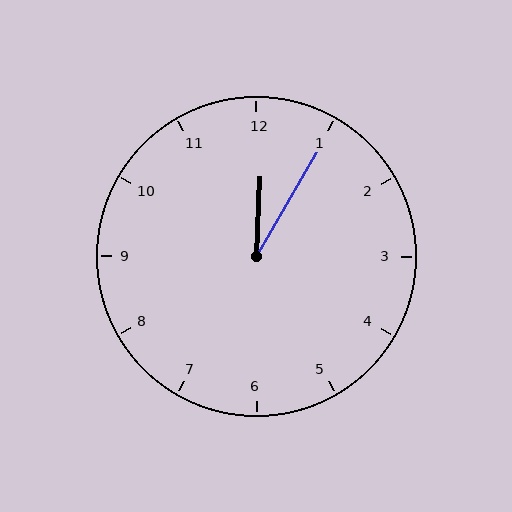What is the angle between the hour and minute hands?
Approximately 28 degrees.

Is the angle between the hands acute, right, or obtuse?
It is acute.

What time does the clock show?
12:05.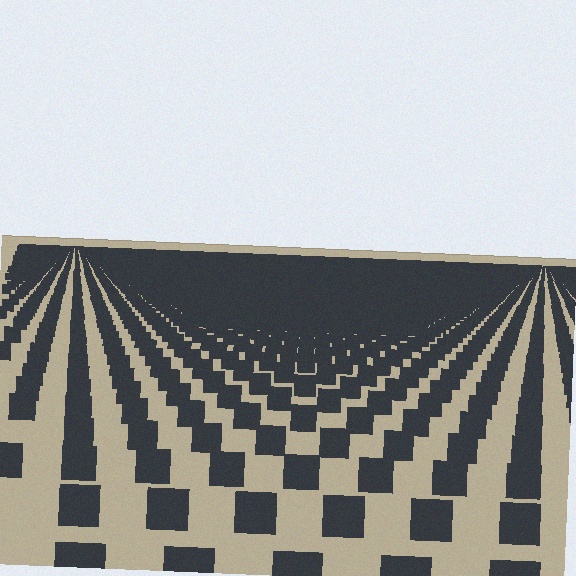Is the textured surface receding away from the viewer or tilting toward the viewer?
The surface is receding away from the viewer. Texture elements get smaller and denser toward the top.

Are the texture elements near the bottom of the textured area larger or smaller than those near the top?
Larger. Near the bottom, elements are closer to the viewer and appear at a bigger on-screen size.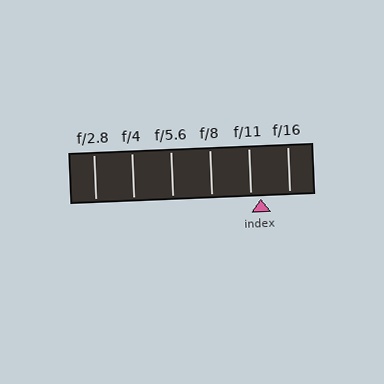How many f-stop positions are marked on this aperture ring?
There are 6 f-stop positions marked.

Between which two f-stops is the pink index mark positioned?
The index mark is between f/11 and f/16.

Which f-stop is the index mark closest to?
The index mark is closest to f/11.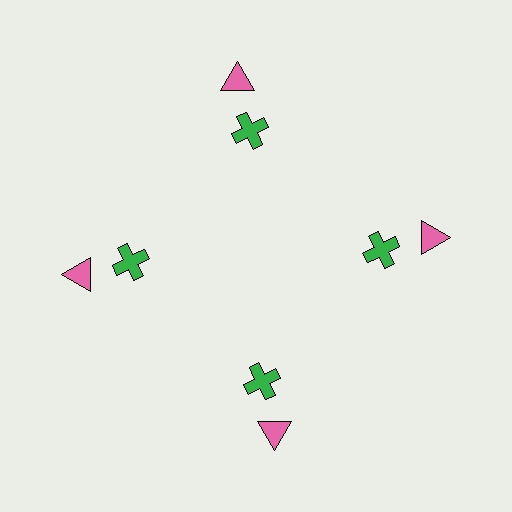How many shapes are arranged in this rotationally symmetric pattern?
There are 8 shapes, arranged in 4 groups of 2.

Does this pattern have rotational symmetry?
Yes, this pattern has 4-fold rotational symmetry. It looks the same after rotating 90 degrees around the center.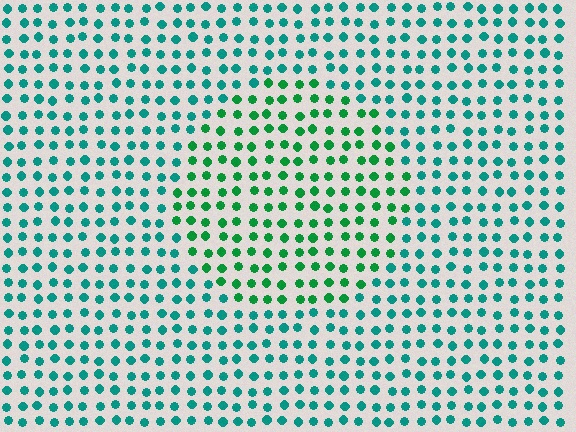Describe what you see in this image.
The image is filled with small teal elements in a uniform arrangement. A circle-shaped region is visible where the elements are tinted to a slightly different hue, forming a subtle color boundary.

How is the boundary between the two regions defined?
The boundary is defined purely by a slight shift in hue (about 34 degrees). Spacing, size, and orientation are identical on both sides.